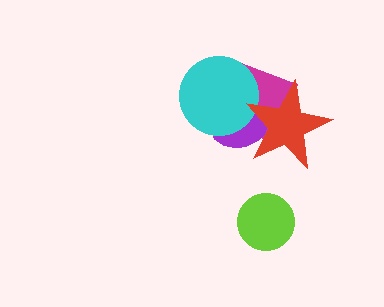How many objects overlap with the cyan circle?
3 objects overlap with the cyan circle.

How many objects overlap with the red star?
3 objects overlap with the red star.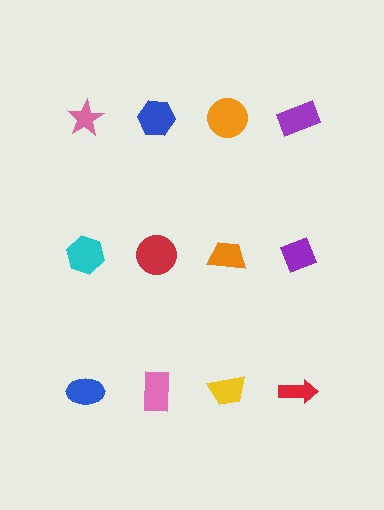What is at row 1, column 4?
A purple rectangle.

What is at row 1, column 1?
A pink star.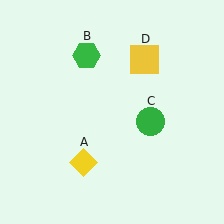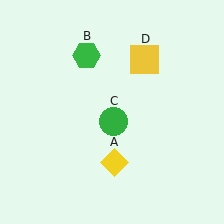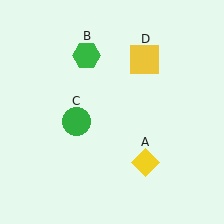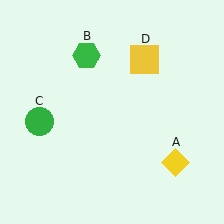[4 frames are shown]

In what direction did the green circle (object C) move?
The green circle (object C) moved left.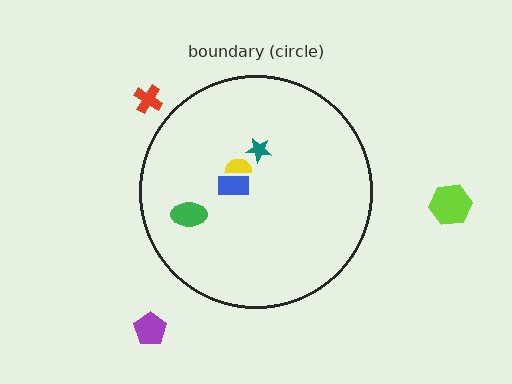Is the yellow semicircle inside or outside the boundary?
Inside.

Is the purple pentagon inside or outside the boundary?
Outside.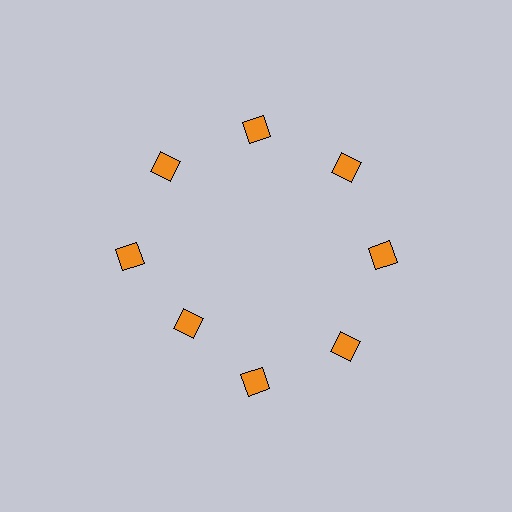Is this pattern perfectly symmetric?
No. The 8 orange diamonds are arranged in a ring, but one element near the 8 o'clock position is pulled inward toward the center, breaking the 8-fold rotational symmetry.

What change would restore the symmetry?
The symmetry would be restored by moving it outward, back onto the ring so that all 8 diamonds sit at equal angles and equal distance from the center.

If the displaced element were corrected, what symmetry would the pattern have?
It would have 8-fold rotational symmetry — the pattern would map onto itself every 45 degrees.